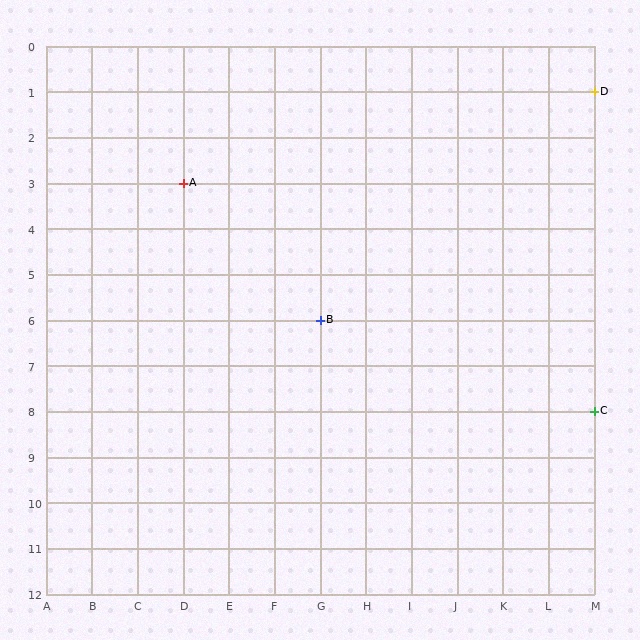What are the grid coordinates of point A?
Point A is at grid coordinates (D, 3).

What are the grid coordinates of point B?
Point B is at grid coordinates (G, 6).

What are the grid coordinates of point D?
Point D is at grid coordinates (M, 1).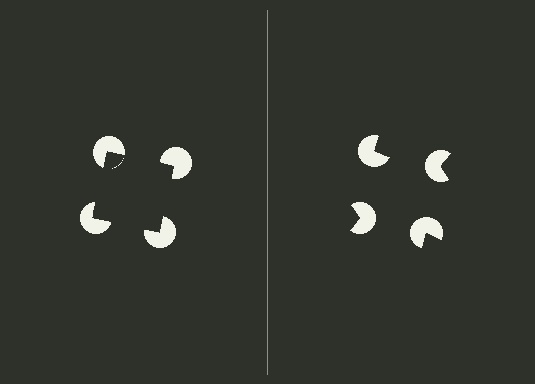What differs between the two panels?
The pac-man discs are positioned identically on both sides; only the wedge orientations differ. On the left they align to a square; on the right they are misaligned.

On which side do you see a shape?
An illusory square appears on the left side. On the right side the wedge cuts are rotated, so no coherent shape forms.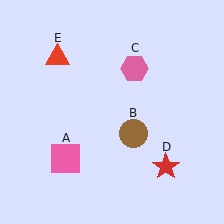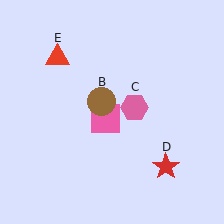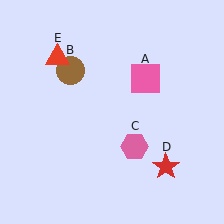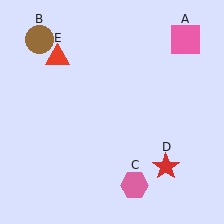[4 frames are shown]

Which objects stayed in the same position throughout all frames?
Red star (object D) and red triangle (object E) remained stationary.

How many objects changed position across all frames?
3 objects changed position: pink square (object A), brown circle (object B), pink hexagon (object C).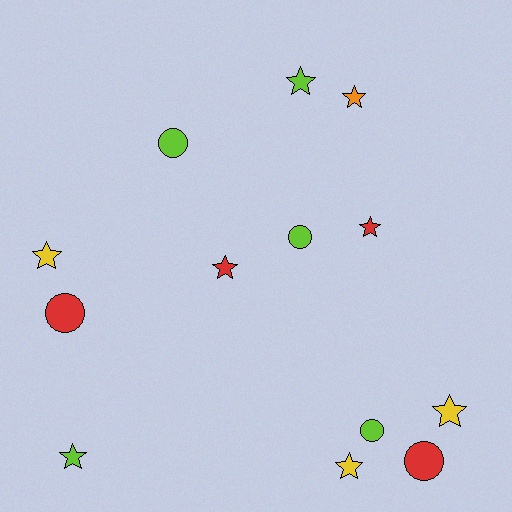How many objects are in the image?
There are 13 objects.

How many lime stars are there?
There are 2 lime stars.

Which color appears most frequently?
Lime, with 5 objects.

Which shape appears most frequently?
Star, with 8 objects.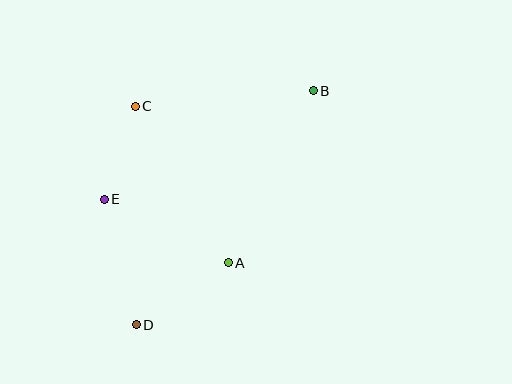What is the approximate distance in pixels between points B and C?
The distance between B and C is approximately 178 pixels.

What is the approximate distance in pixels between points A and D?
The distance between A and D is approximately 111 pixels.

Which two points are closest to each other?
Points C and E are closest to each other.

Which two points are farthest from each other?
Points B and D are farthest from each other.